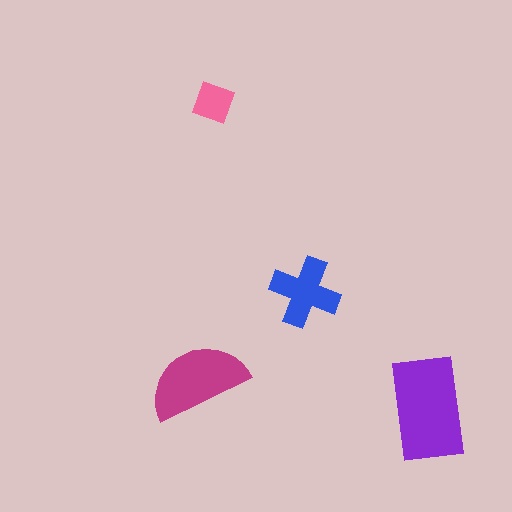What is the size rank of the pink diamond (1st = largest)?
4th.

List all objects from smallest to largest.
The pink diamond, the blue cross, the magenta semicircle, the purple rectangle.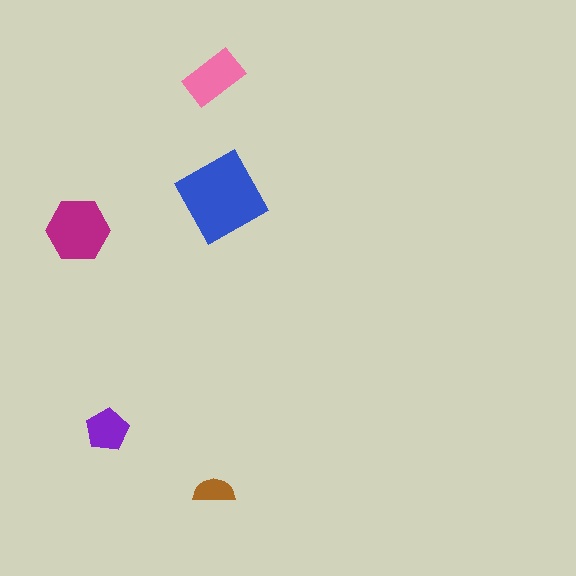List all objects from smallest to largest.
The brown semicircle, the purple pentagon, the pink rectangle, the magenta hexagon, the blue square.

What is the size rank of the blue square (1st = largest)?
1st.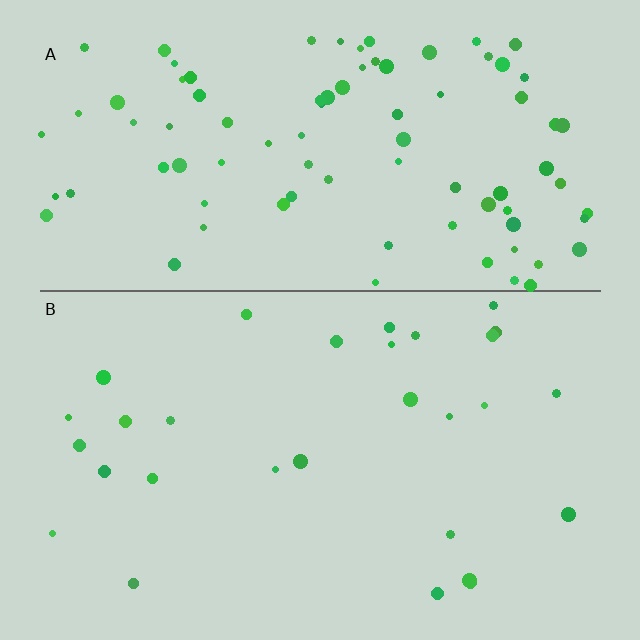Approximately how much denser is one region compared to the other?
Approximately 3.1× — region A over region B.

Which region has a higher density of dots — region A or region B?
A (the top).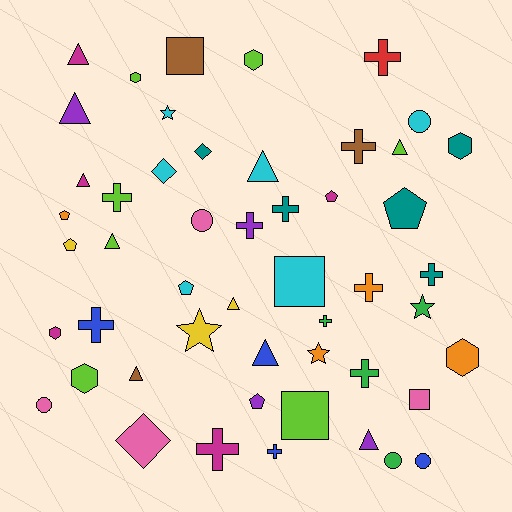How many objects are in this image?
There are 50 objects.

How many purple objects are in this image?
There are 4 purple objects.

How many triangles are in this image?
There are 10 triangles.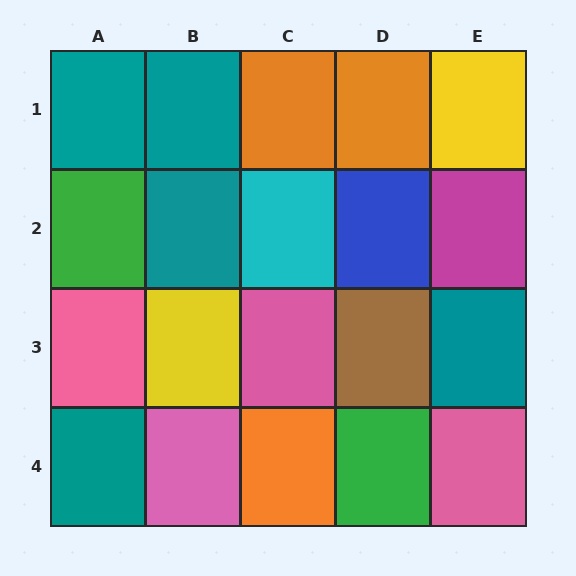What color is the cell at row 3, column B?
Yellow.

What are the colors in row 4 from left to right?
Teal, pink, orange, green, pink.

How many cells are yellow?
2 cells are yellow.